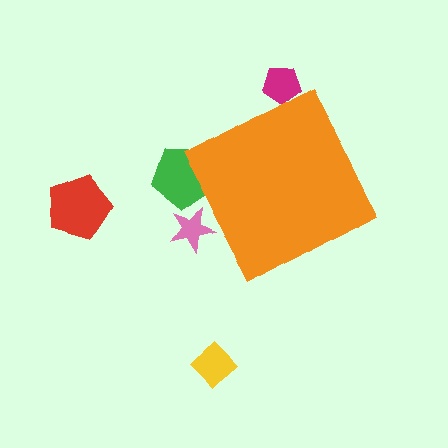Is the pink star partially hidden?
Yes, the pink star is partially hidden behind the orange diamond.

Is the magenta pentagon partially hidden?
Yes, the magenta pentagon is partially hidden behind the orange diamond.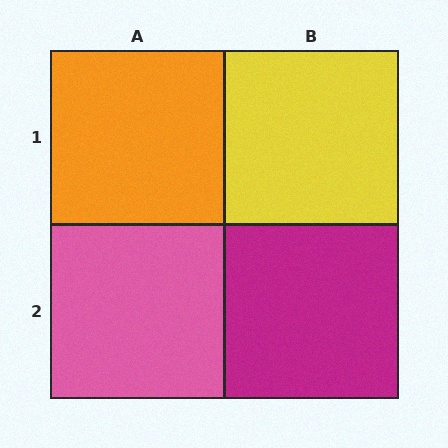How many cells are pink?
1 cell is pink.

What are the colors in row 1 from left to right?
Orange, yellow.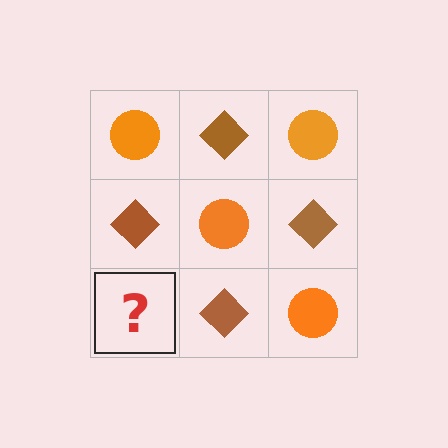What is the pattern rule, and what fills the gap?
The rule is that it alternates orange circle and brown diamond in a checkerboard pattern. The gap should be filled with an orange circle.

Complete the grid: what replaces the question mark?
The question mark should be replaced with an orange circle.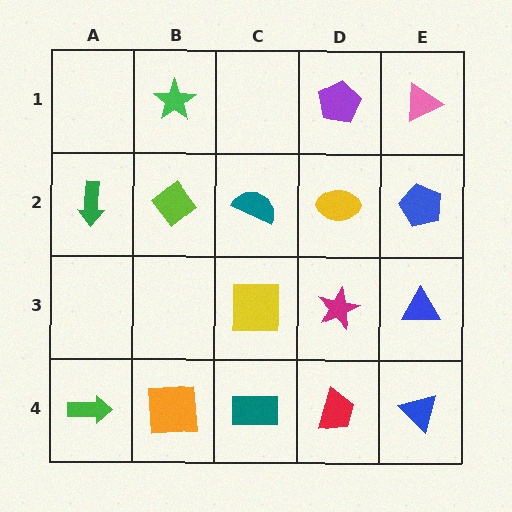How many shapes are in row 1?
3 shapes.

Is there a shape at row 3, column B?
No, that cell is empty.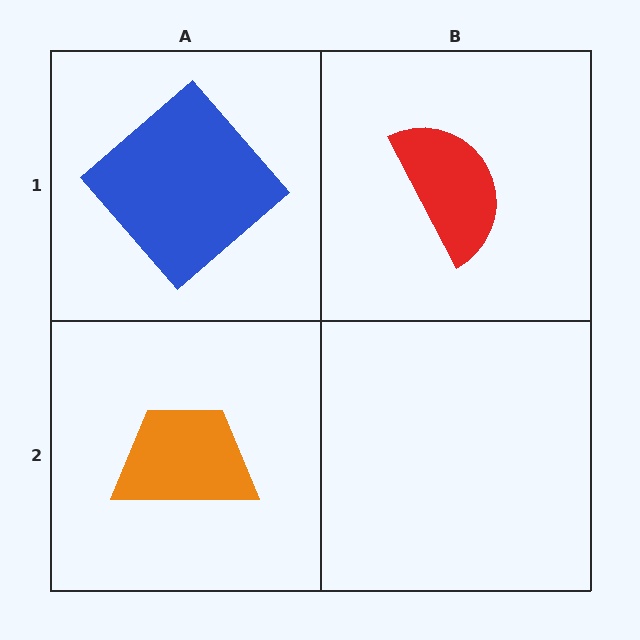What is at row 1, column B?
A red semicircle.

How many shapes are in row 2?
1 shape.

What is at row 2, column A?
An orange trapezoid.